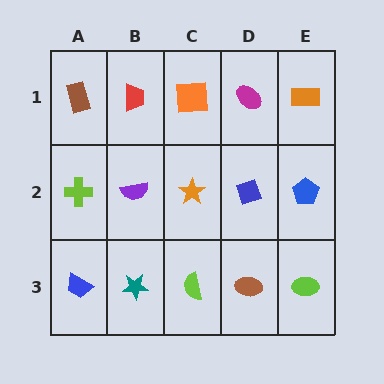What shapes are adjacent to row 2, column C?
An orange square (row 1, column C), a lime semicircle (row 3, column C), a purple semicircle (row 2, column B), a blue diamond (row 2, column D).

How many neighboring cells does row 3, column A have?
2.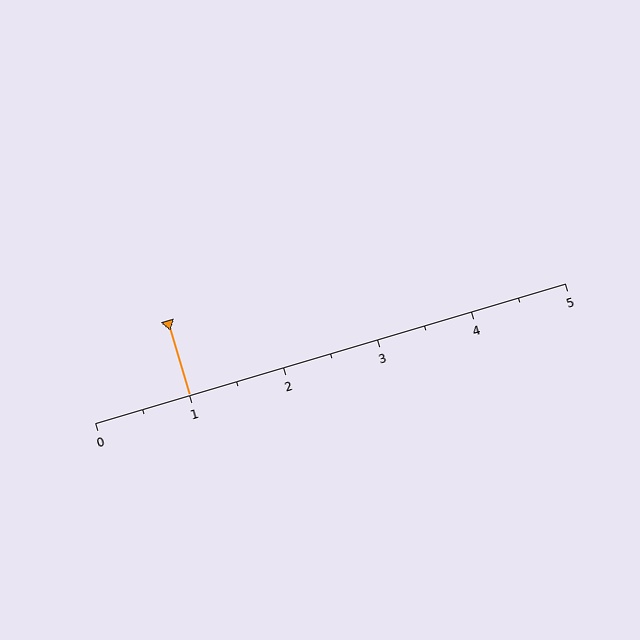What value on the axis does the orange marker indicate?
The marker indicates approximately 1.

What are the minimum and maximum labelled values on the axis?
The axis runs from 0 to 5.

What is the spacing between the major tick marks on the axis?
The major ticks are spaced 1 apart.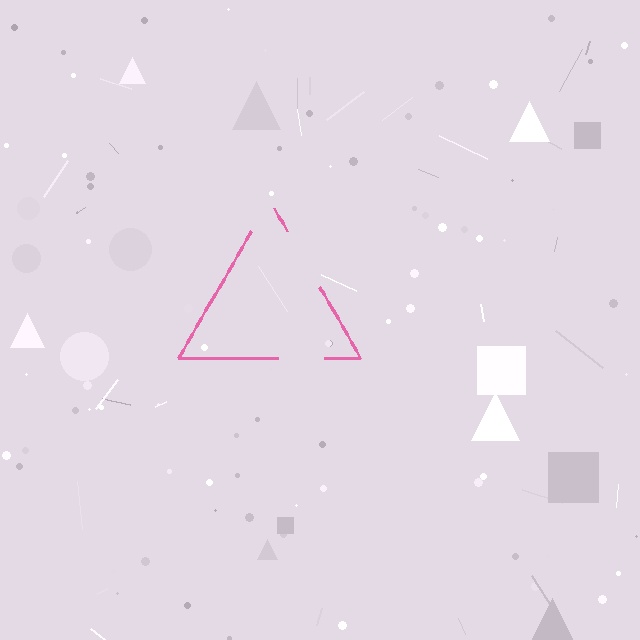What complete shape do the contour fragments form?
The contour fragments form a triangle.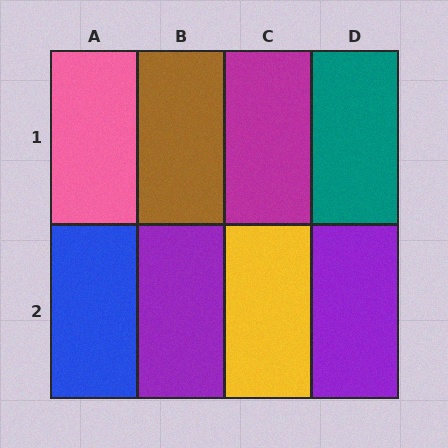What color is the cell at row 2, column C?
Yellow.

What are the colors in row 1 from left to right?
Pink, brown, magenta, teal.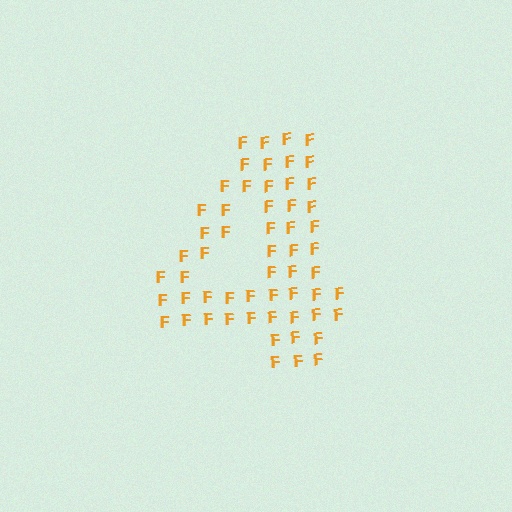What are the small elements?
The small elements are letter F's.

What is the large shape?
The large shape is the digit 4.